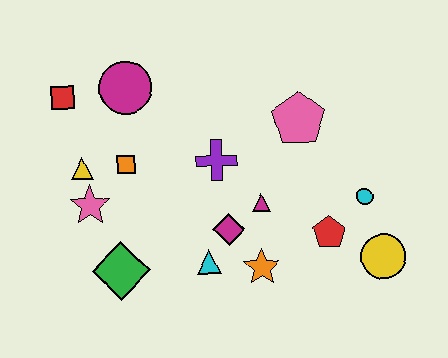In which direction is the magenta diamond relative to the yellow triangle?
The magenta diamond is to the right of the yellow triangle.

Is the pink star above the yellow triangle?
No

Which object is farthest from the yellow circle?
The red square is farthest from the yellow circle.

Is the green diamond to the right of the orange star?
No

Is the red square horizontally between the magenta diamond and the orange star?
No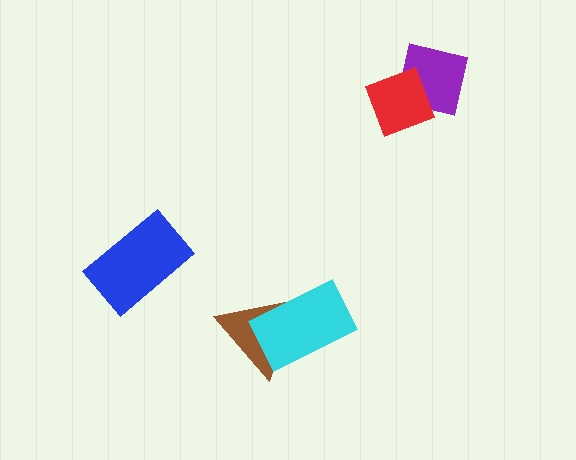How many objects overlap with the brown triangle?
1 object overlaps with the brown triangle.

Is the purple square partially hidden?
Yes, it is partially covered by another shape.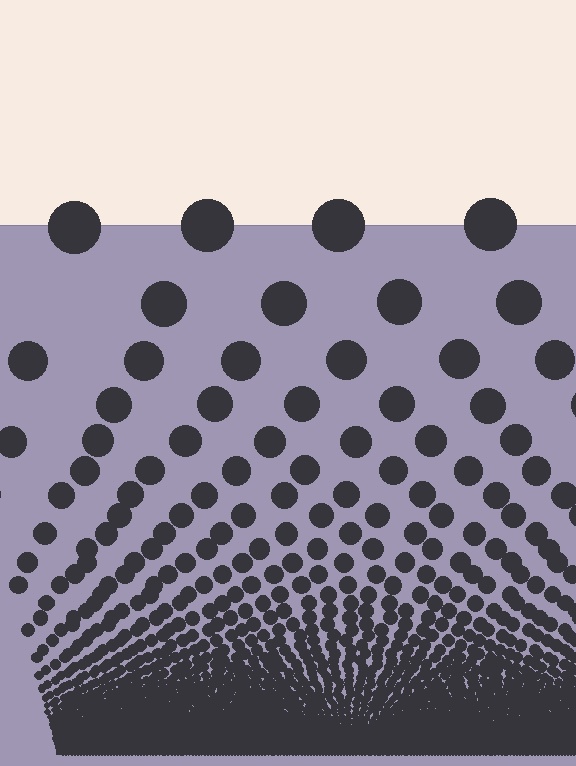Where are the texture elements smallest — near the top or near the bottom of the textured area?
Near the bottom.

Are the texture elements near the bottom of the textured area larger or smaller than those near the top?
Smaller. The gradient is inverted — elements near the bottom are smaller and denser.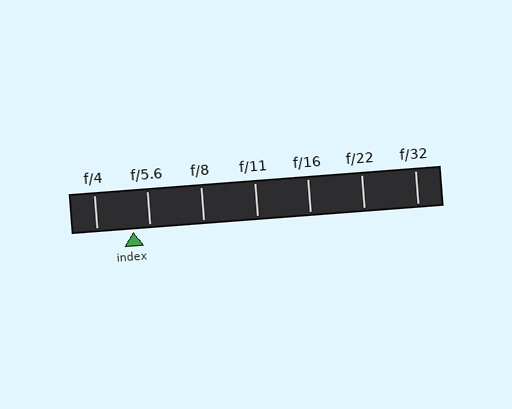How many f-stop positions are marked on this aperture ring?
There are 7 f-stop positions marked.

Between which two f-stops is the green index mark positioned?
The index mark is between f/4 and f/5.6.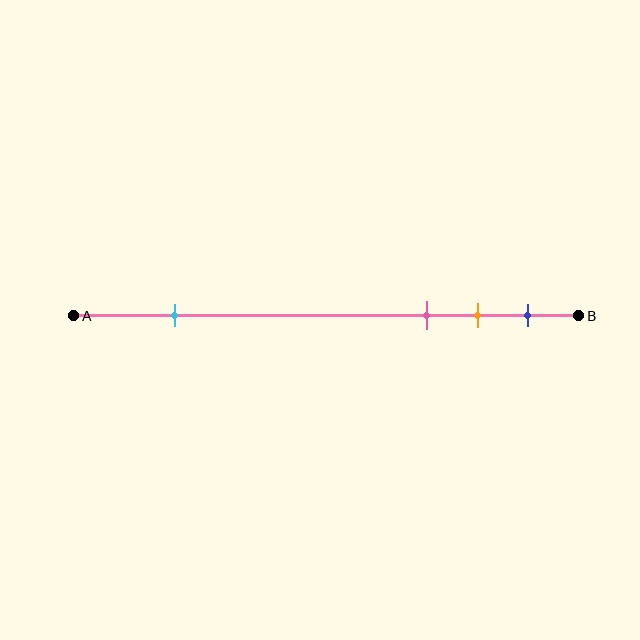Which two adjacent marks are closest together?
The orange and blue marks are the closest adjacent pair.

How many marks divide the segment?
There are 4 marks dividing the segment.